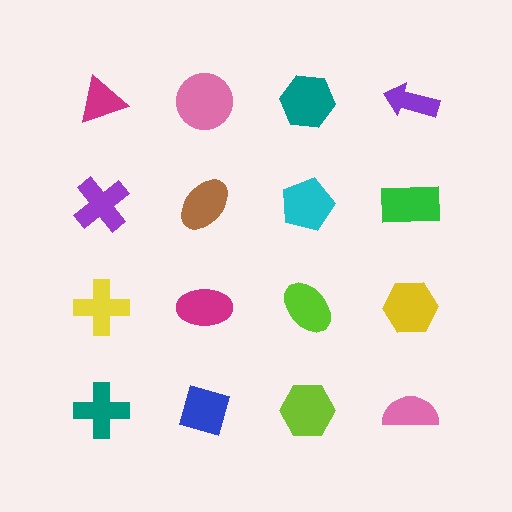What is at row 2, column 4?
A green rectangle.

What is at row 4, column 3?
A lime hexagon.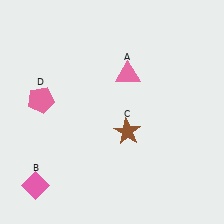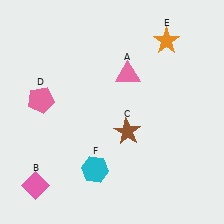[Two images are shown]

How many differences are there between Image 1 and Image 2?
There are 2 differences between the two images.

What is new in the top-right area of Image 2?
An orange star (E) was added in the top-right area of Image 2.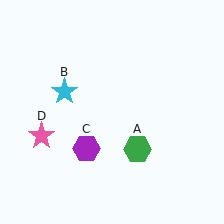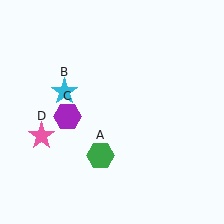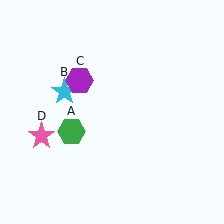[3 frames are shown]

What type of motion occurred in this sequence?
The green hexagon (object A), purple hexagon (object C) rotated clockwise around the center of the scene.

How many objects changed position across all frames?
2 objects changed position: green hexagon (object A), purple hexagon (object C).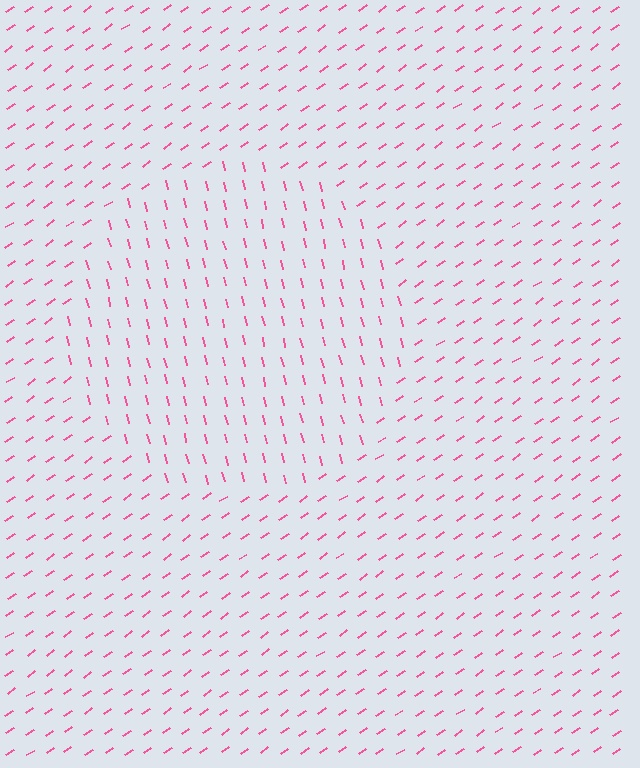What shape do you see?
I see a circle.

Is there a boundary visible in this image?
Yes, there is a texture boundary formed by a change in line orientation.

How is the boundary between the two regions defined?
The boundary is defined purely by a change in line orientation (approximately 69 degrees difference). All lines are the same color and thickness.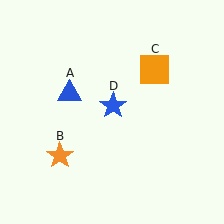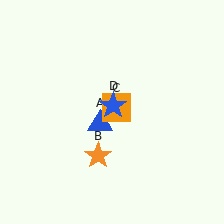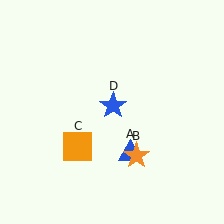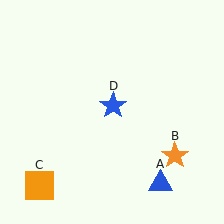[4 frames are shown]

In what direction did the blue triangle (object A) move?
The blue triangle (object A) moved down and to the right.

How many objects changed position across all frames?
3 objects changed position: blue triangle (object A), orange star (object B), orange square (object C).